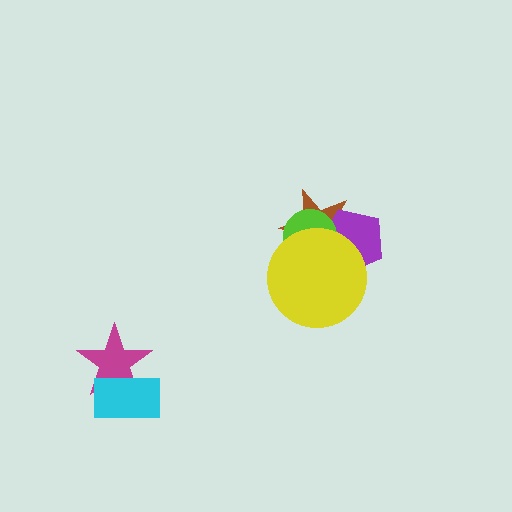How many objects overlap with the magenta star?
1 object overlaps with the magenta star.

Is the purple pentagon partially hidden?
Yes, it is partially covered by another shape.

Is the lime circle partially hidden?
Yes, it is partially covered by another shape.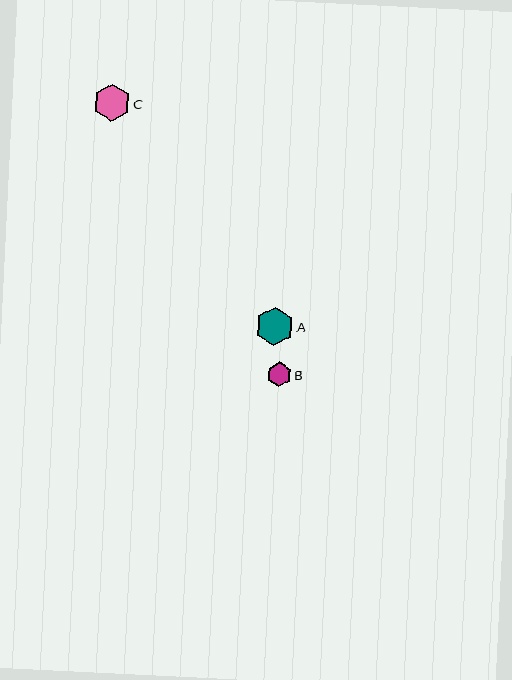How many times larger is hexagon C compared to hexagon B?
Hexagon C is approximately 1.5 times the size of hexagon B.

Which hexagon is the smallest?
Hexagon B is the smallest with a size of approximately 24 pixels.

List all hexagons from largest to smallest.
From largest to smallest: A, C, B.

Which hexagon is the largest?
Hexagon A is the largest with a size of approximately 39 pixels.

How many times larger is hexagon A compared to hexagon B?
Hexagon A is approximately 1.6 times the size of hexagon B.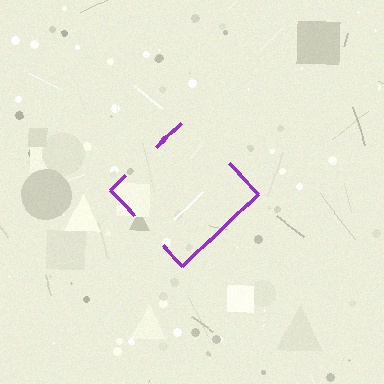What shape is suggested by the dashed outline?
The dashed outline suggests a diamond.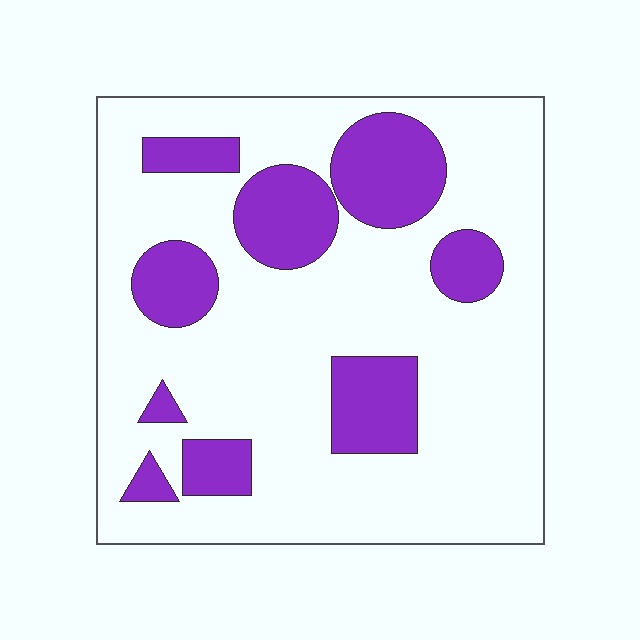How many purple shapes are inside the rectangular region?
9.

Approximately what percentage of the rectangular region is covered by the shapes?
Approximately 25%.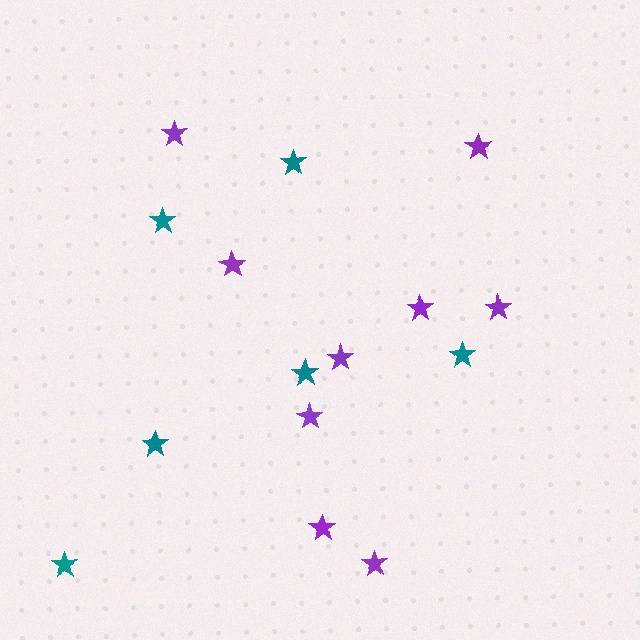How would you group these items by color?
There are 2 groups: one group of teal stars (6) and one group of purple stars (9).